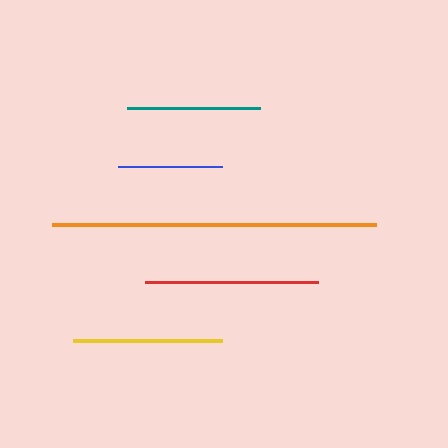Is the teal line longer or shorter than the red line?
The red line is longer than the teal line.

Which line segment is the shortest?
The blue line is the shortest at approximately 104 pixels.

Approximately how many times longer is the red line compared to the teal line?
The red line is approximately 1.3 times the length of the teal line.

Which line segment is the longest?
The orange line is the longest at approximately 325 pixels.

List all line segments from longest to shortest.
From longest to shortest: orange, red, yellow, teal, blue.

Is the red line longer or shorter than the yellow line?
The red line is longer than the yellow line.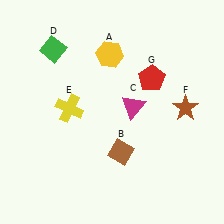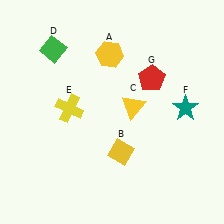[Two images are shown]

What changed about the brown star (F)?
In Image 1, F is brown. In Image 2, it changed to teal.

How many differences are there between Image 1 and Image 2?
There are 3 differences between the two images.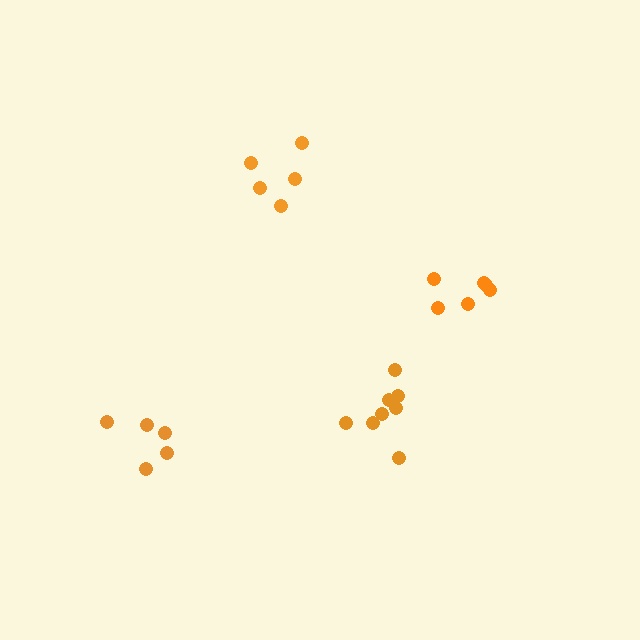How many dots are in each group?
Group 1: 5 dots, Group 2: 6 dots, Group 3: 5 dots, Group 4: 8 dots (24 total).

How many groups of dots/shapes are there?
There are 4 groups.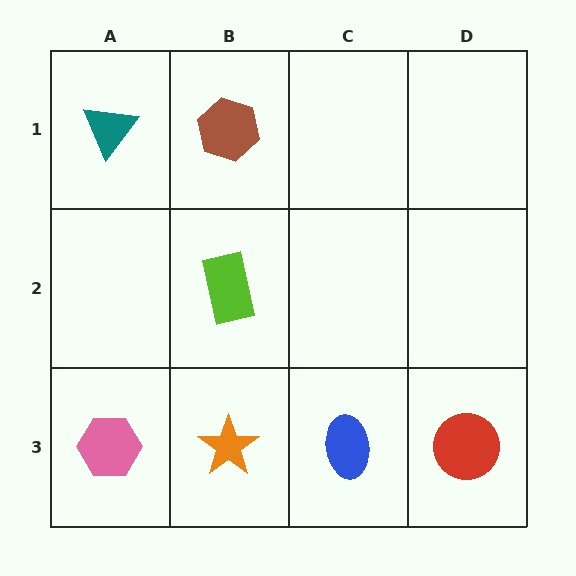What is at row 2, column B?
A lime rectangle.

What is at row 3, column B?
An orange star.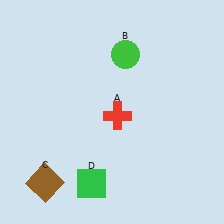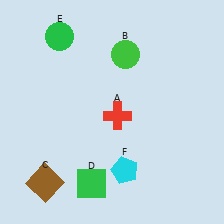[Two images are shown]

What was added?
A green circle (E), a cyan pentagon (F) were added in Image 2.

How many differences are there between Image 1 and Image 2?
There are 2 differences between the two images.